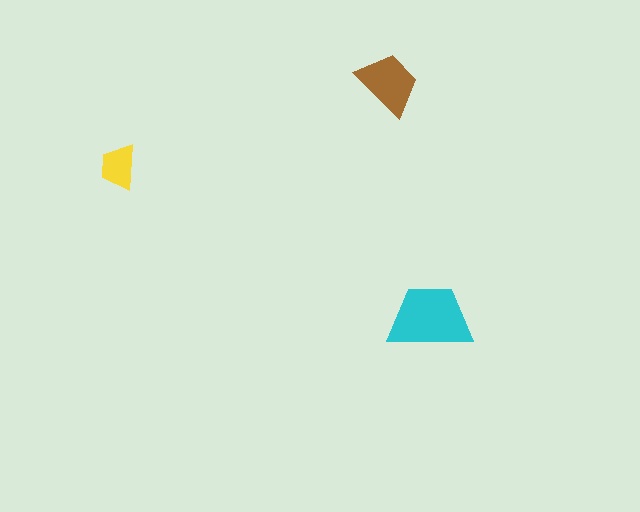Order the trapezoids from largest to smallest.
the cyan one, the brown one, the yellow one.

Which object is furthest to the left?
The yellow trapezoid is leftmost.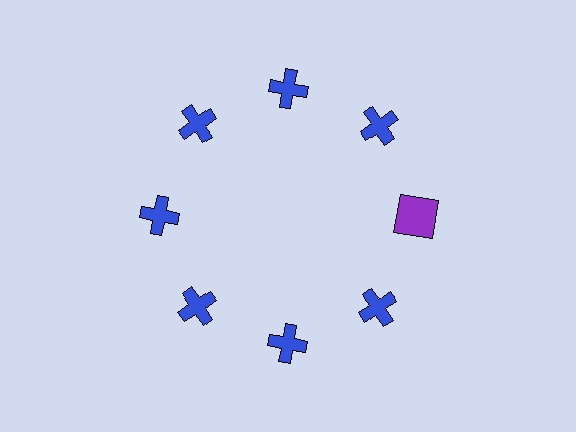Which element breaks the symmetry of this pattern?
The purple square at roughly the 3 o'clock position breaks the symmetry. All other shapes are blue crosses.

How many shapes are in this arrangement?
There are 8 shapes arranged in a ring pattern.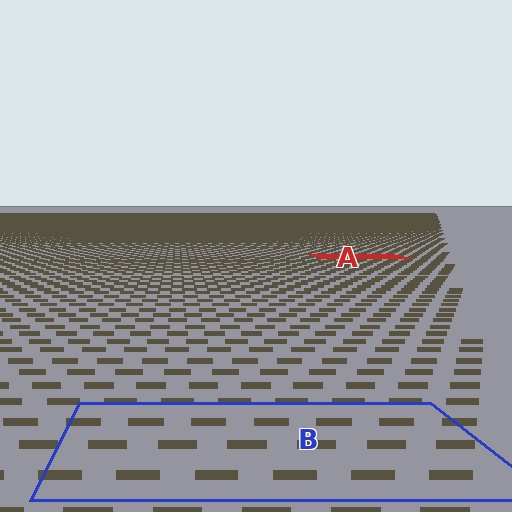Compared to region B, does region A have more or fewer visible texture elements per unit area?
Region A has more texture elements per unit area — they are packed more densely because it is farther away.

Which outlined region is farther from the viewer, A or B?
Region A is farther from the viewer — the texture elements inside it appear smaller and more densely packed.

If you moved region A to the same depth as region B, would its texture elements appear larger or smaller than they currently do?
They would appear larger. At a closer depth, the same texture elements are projected at a bigger on-screen size.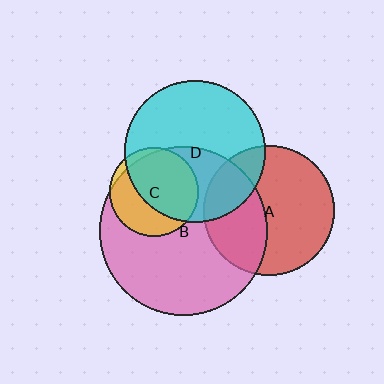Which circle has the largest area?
Circle B (pink).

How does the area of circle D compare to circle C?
Approximately 2.5 times.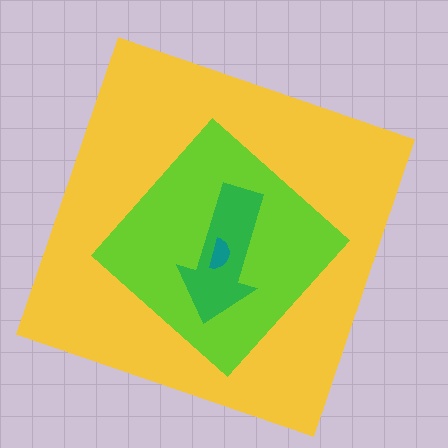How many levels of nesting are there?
4.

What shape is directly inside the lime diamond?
The green arrow.